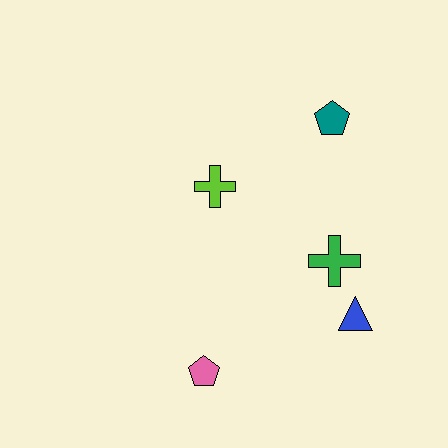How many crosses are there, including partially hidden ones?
There are 2 crosses.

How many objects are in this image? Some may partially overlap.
There are 5 objects.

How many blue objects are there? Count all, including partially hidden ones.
There is 1 blue object.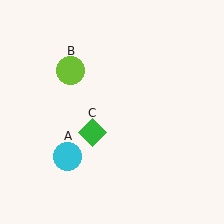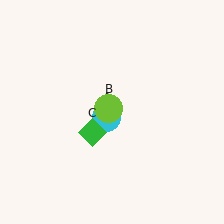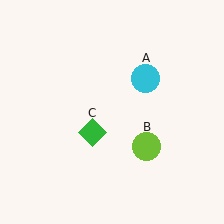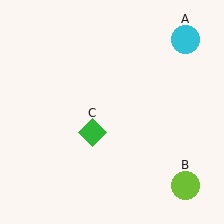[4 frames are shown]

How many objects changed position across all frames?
2 objects changed position: cyan circle (object A), lime circle (object B).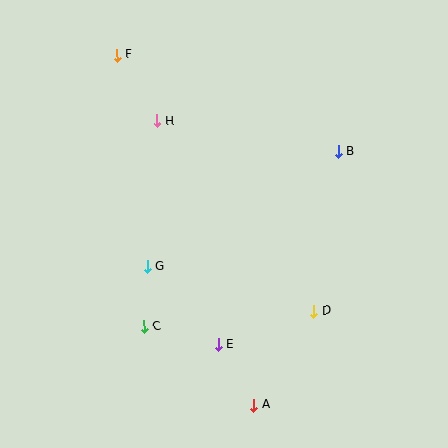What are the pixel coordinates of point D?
Point D is at (314, 311).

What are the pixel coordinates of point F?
Point F is at (117, 55).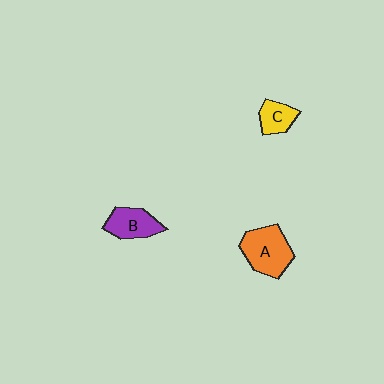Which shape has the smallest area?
Shape C (yellow).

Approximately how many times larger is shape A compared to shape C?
Approximately 2.0 times.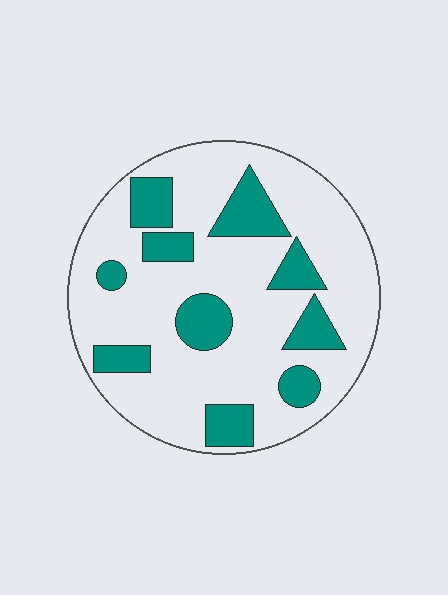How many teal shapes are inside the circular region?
10.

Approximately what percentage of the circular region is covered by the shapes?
Approximately 25%.